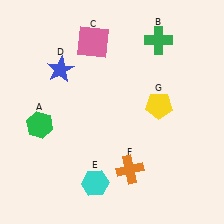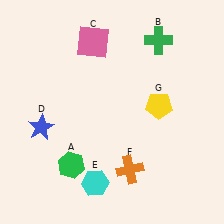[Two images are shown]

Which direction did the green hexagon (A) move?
The green hexagon (A) moved down.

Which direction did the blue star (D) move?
The blue star (D) moved down.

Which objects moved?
The objects that moved are: the green hexagon (A), the blue star (D).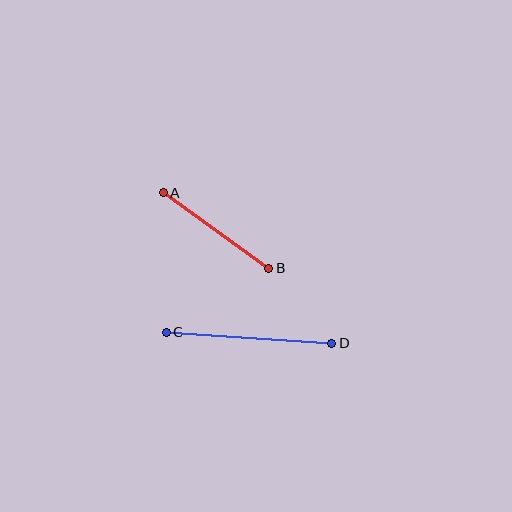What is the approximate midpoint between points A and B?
The midpoint is at approximately (216, 231) pixels.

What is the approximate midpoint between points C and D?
The midpoint is at approximately (249, 338) pixels.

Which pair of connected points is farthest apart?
Points C and D are farthest apart.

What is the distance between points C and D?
The distance is approximately 166 pixels.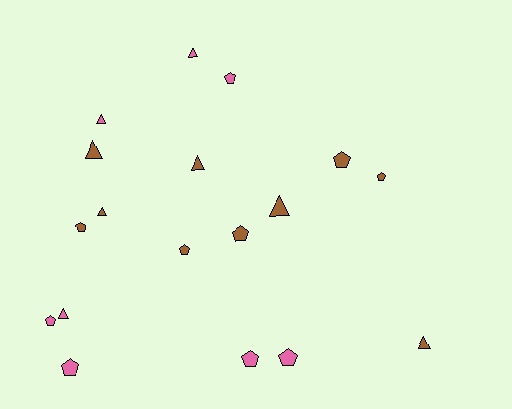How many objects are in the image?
There are 18 objects.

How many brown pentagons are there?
There are 5 brown pentagons.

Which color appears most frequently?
Brown, with 10 objects.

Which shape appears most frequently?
Pentagon, with 10 objects.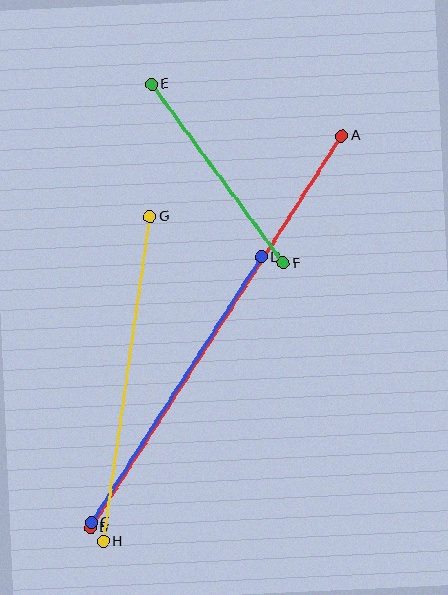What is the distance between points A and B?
The distance is approximately 465 pixels.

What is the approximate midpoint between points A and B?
The midpoint is at approximately (216, 332) pixels.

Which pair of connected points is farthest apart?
Points A and B are farthest apart.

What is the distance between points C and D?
The distance is approximately 316 pixels.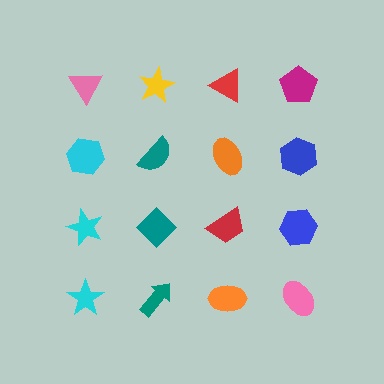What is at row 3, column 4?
A blue hexagon.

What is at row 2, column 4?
A blue hexagon.